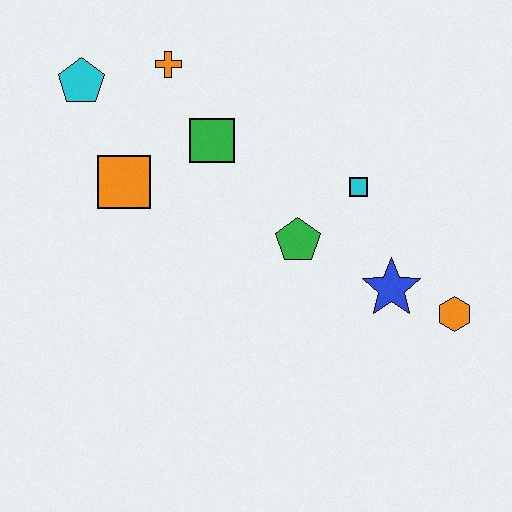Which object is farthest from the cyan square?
The cyan pentagon is farthest from the cyan square.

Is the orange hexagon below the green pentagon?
Yes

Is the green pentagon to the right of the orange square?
Yes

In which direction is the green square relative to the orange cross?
The green square is below the orange cross.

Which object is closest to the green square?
The orange cross is closest to the green square.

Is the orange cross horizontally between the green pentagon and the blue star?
No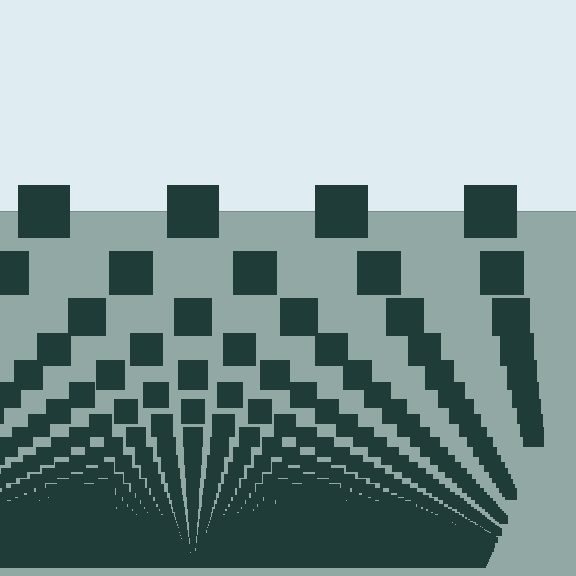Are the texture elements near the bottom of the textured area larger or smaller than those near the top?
Smaller. The gradient is inverted — elements near the bottom are smaller and denser.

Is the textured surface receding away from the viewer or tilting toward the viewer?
The surface appears to tilt toward the viewer. Texture elements get larger and sparser toward the top.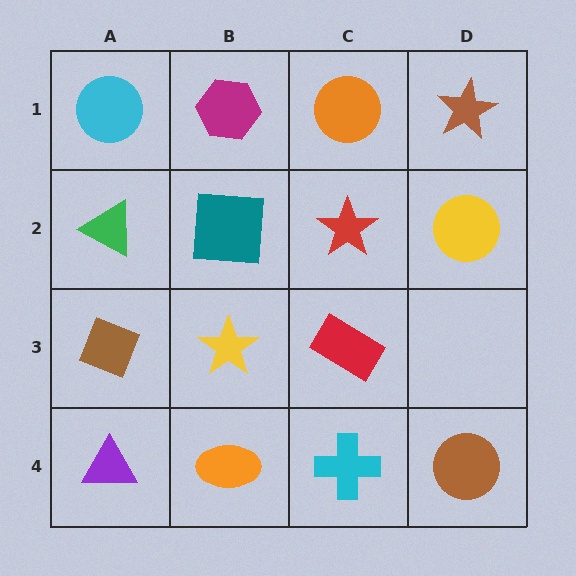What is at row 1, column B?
A magenta hexagon.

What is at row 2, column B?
A teal square.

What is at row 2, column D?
A yellow circle.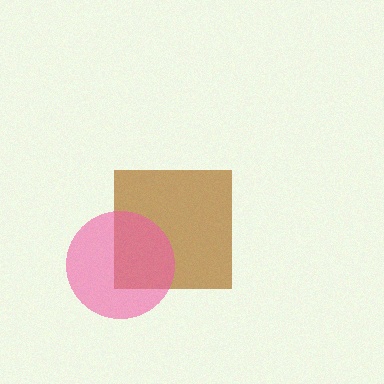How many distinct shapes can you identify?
There are 2 distinct shapes: a brown square, a pink circle.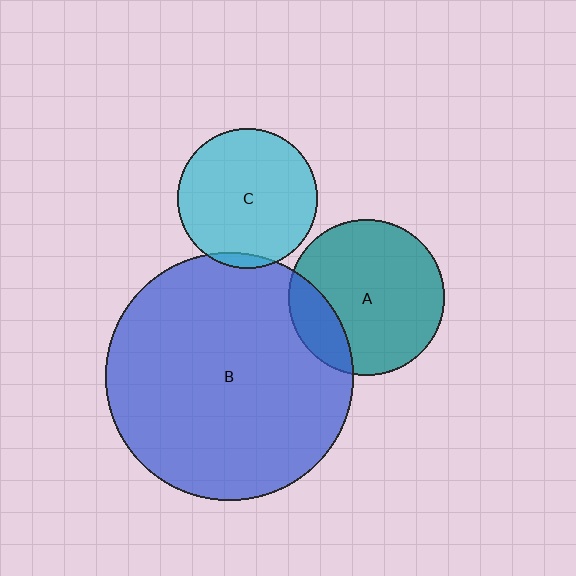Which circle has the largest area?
Circle B (blue).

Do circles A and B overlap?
Yes.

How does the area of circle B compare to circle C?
Approximately 3.1 times.